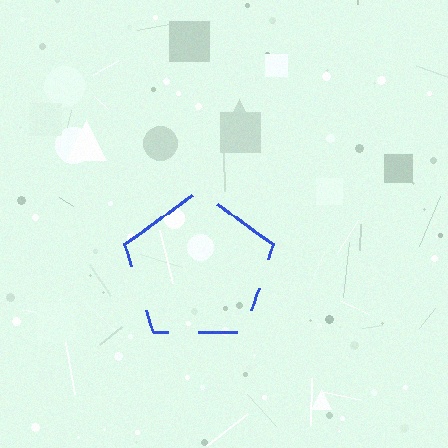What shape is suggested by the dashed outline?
The dashed outline suggests a pentagon.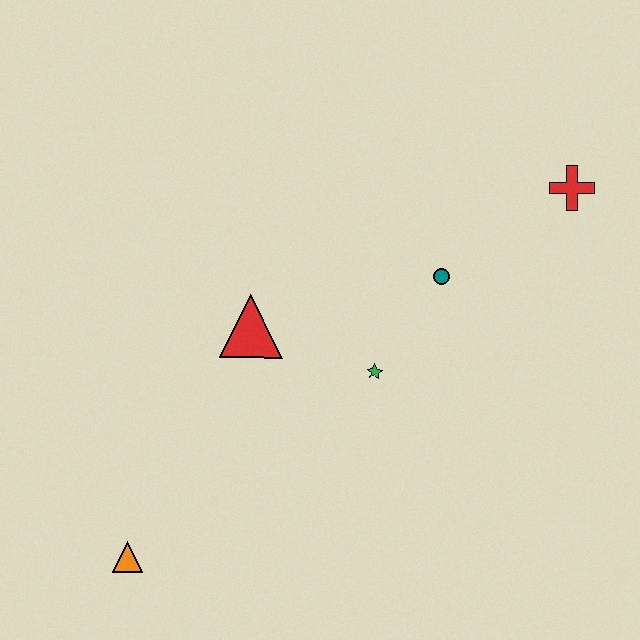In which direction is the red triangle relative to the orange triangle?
The red triangle is above the orange triangle.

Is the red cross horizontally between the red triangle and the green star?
No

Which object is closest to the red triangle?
The green star is closest to the red triangle.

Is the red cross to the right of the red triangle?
Yes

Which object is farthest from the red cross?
The orange triangle is farthest from the red cross.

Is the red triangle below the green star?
No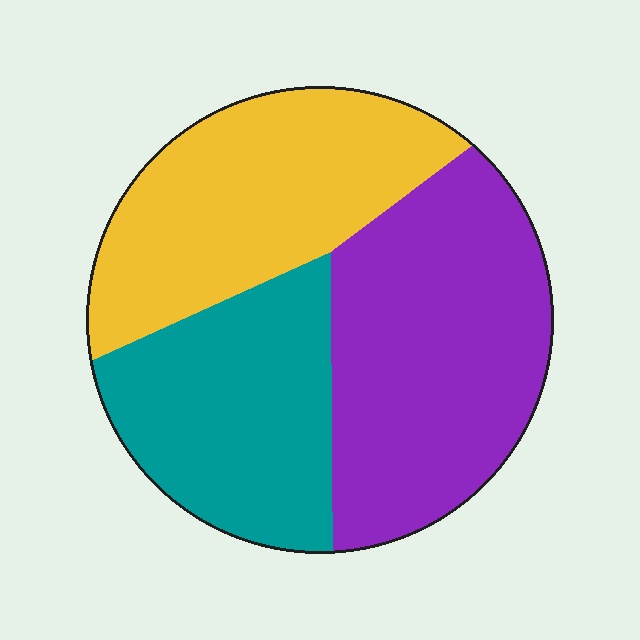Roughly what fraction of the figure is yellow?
Yellow takes up about one third (1/3) of the figure.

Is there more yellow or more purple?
Purple.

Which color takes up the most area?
Purple, at roughly 40%.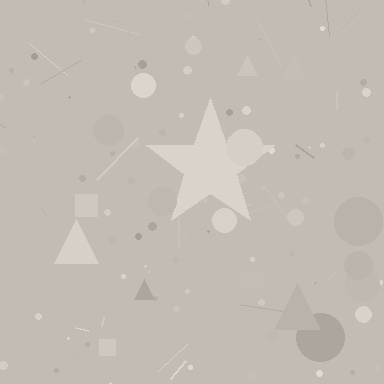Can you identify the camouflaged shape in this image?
The camouflaged shape is a star.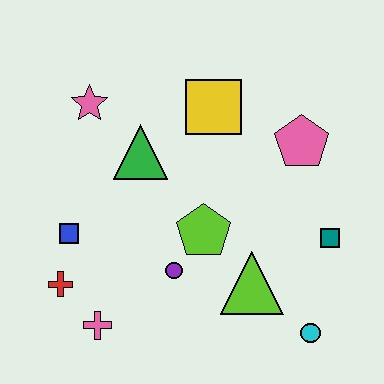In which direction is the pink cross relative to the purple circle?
The pink cross is to the left of the purple circle.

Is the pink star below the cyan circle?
No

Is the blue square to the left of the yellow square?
Yes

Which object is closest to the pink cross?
The red cross is closest to the pink cross.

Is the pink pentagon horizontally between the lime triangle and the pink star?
No